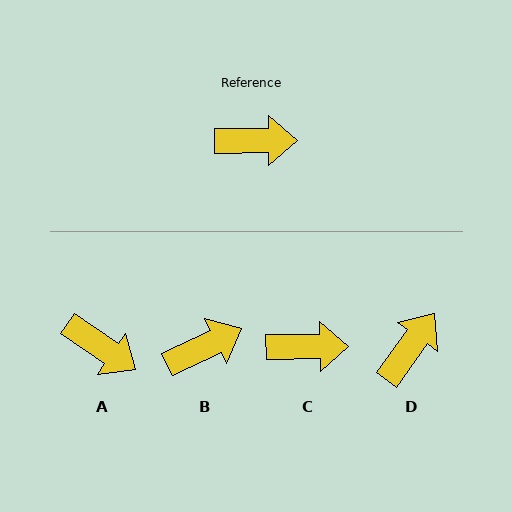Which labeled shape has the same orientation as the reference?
C.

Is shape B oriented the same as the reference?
No, it is off by about 25 degrees.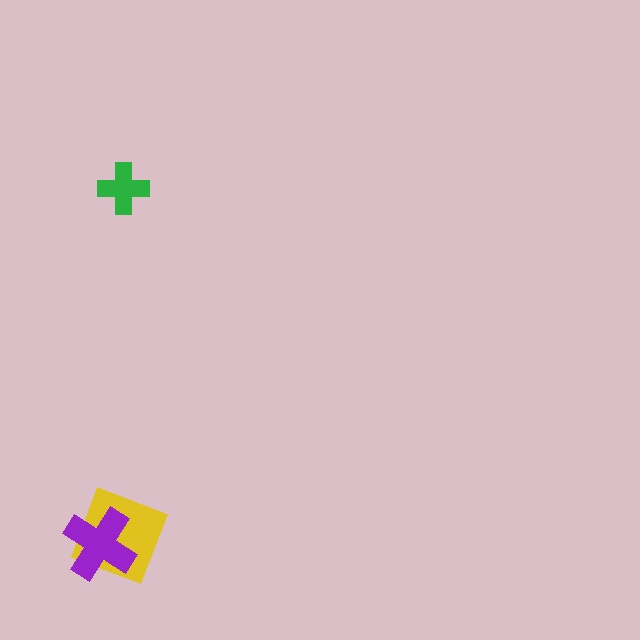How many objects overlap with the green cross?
0 objects overlap with the green cross.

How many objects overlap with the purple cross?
1 object overlaps with the purple cross.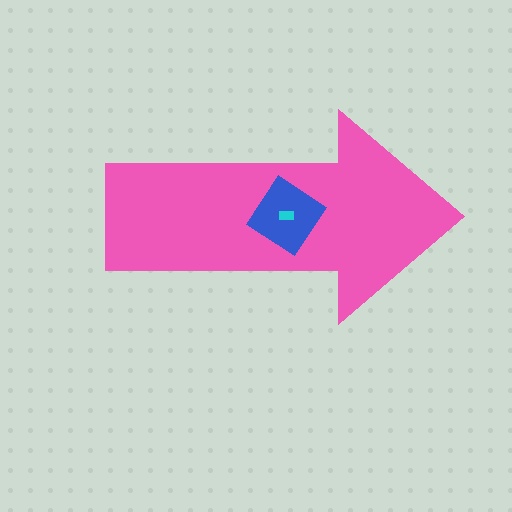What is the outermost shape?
The pink arrow.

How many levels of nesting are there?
3.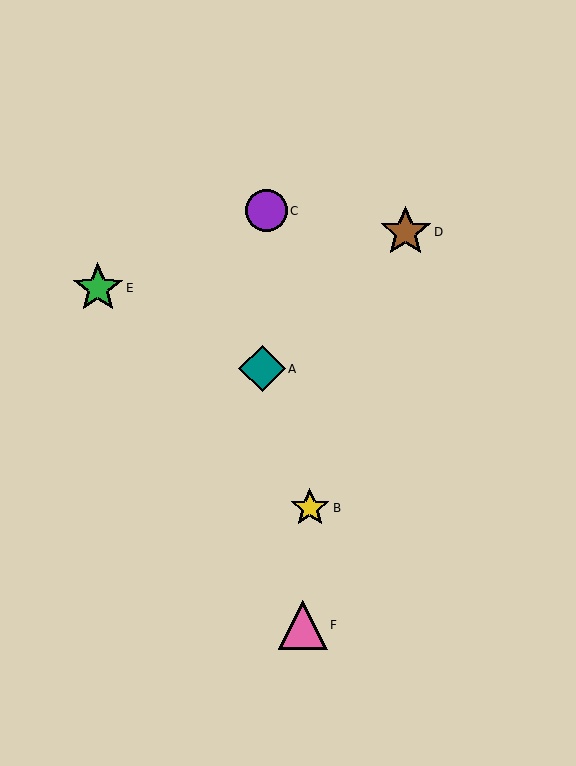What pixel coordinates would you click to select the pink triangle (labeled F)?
Click at (303, 625) to select the pink triangle F.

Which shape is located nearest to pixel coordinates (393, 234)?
The brown star (labeled D) at (406, 232) is nearest to that location.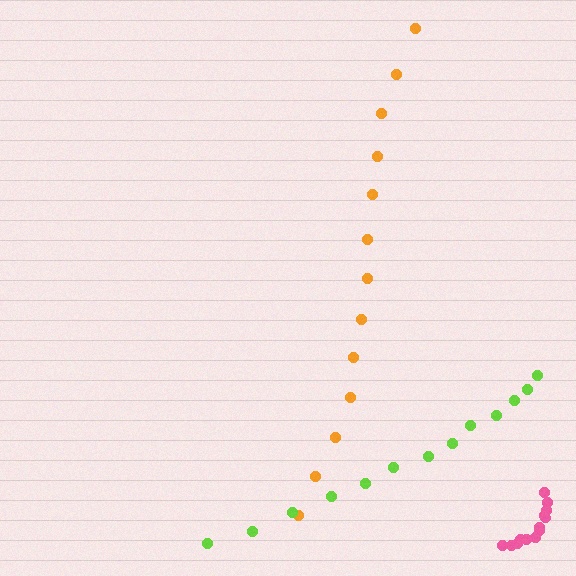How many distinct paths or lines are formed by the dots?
There are 3 distinct paths.